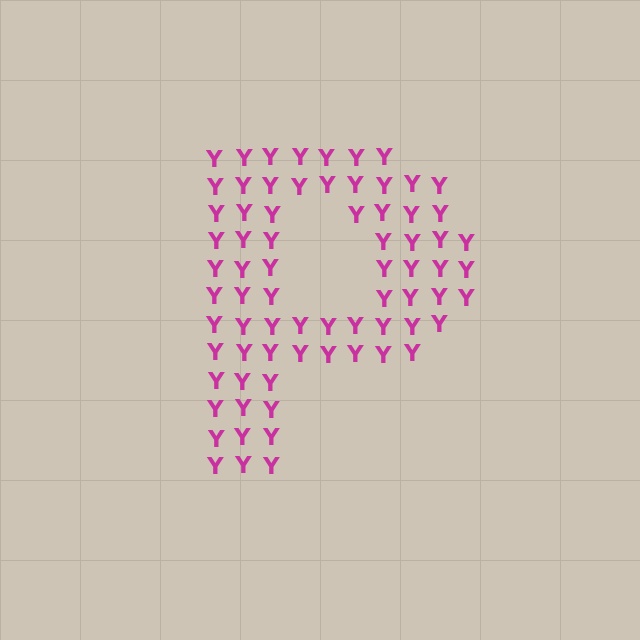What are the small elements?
The small elements are letter Y's.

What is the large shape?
The large shape is the letter P.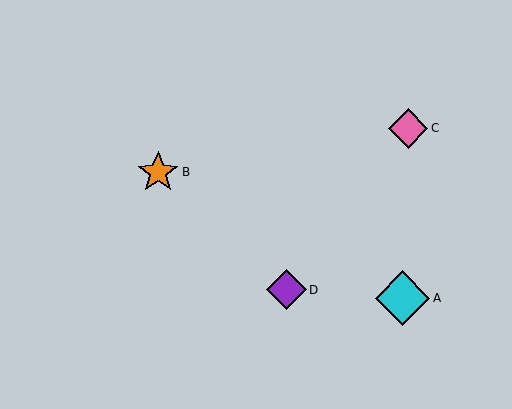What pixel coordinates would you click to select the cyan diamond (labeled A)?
Click at (402, 298) to select the cyan diamond A.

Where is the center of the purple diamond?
The center of the purple diamond is at (286, 290).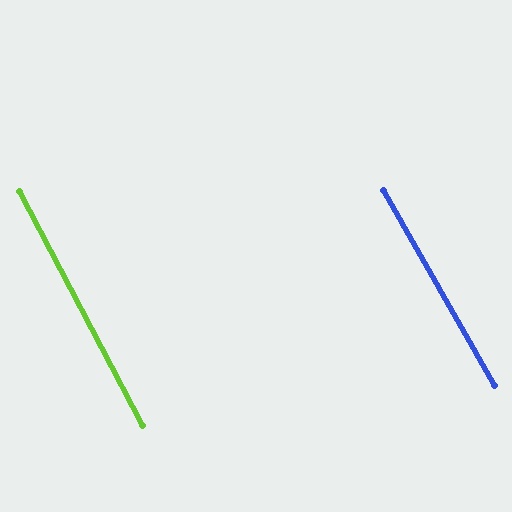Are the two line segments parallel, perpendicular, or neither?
Parallel — their directions differ by only 1.8°.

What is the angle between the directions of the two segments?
Approximately 2 degrees.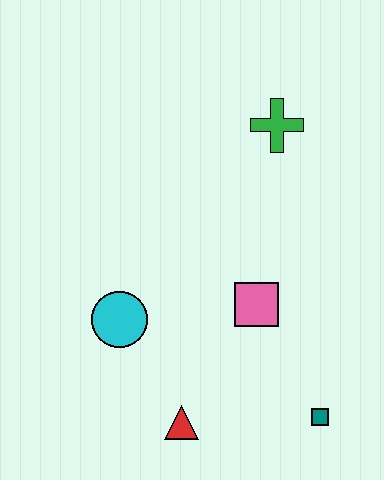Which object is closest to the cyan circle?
The red triangle is closest to the cyan circle.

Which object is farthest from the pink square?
The green cross is farthest from the pink square.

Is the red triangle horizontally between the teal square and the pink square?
No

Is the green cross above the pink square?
Yes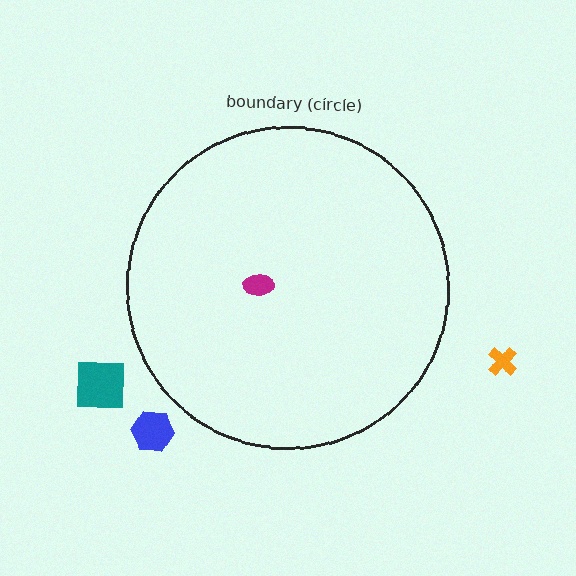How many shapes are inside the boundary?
1 inside, 3 outside.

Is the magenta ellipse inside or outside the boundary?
Inside.